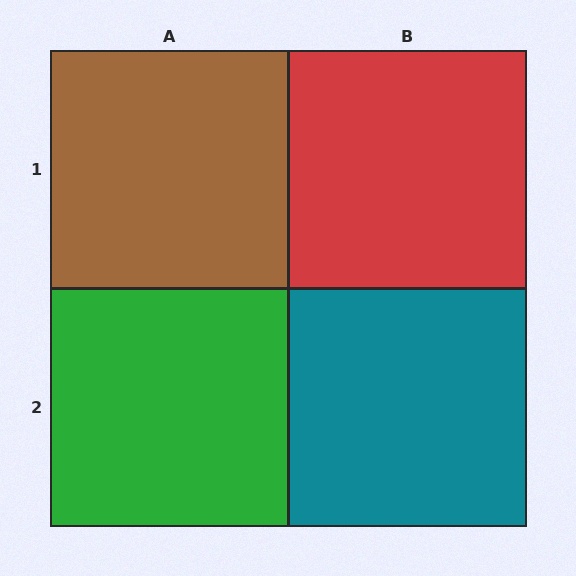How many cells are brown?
1 cell is brown.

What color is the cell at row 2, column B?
Teal.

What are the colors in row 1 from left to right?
Brown, red.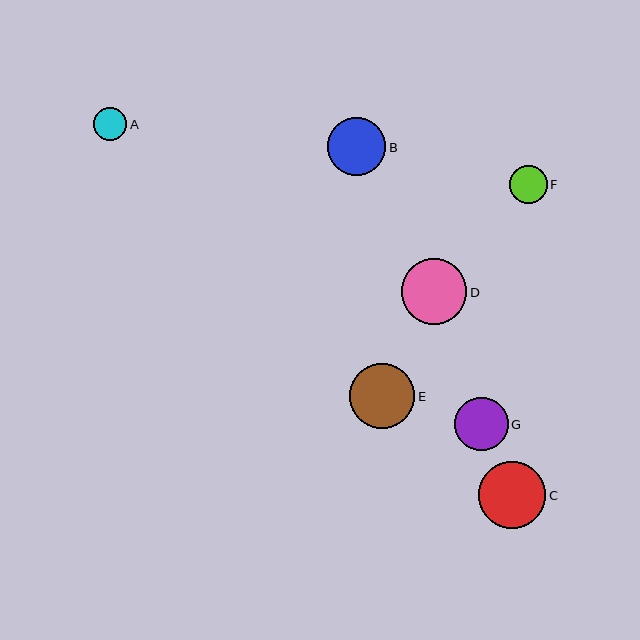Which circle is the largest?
Circle C is the largest with a size of approximately 68 pixels.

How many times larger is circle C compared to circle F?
Circle C is approximately 1.8 times the size of circle F.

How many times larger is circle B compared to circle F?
Circle B is approximately 1.5 times the size of circle F.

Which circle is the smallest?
Circle A is the smallest with a size of approximately 33 pixels.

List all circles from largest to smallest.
From largest to smallest: C, D, E, B, G, F, A.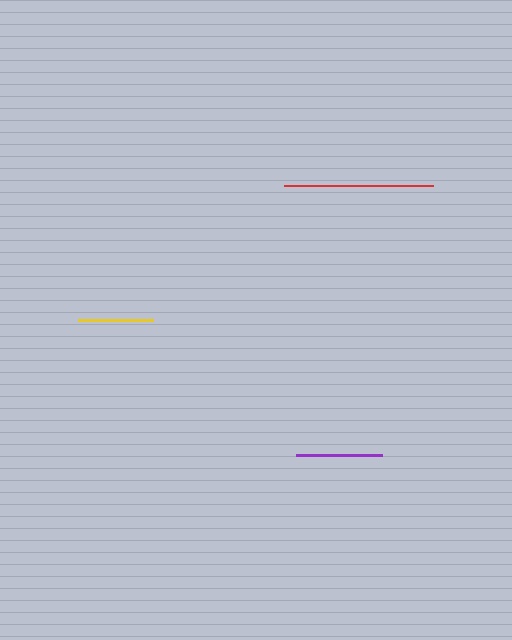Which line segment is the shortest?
The yellow line is the shortest at approximately 75 pixels.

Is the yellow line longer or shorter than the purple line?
The purple line is longer than the yellow line.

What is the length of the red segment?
The red segment is approximately 149 pixels long.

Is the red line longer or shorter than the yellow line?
The red line is longer than the yellow line.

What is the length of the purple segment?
The purple segment is approximately 86 pixels long.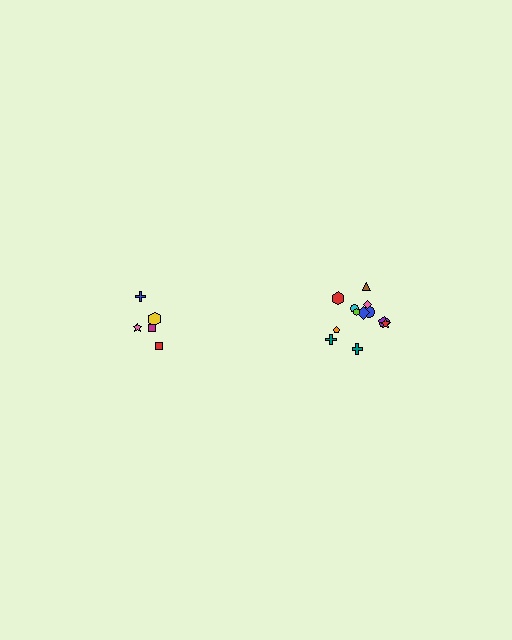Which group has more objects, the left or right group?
The right group.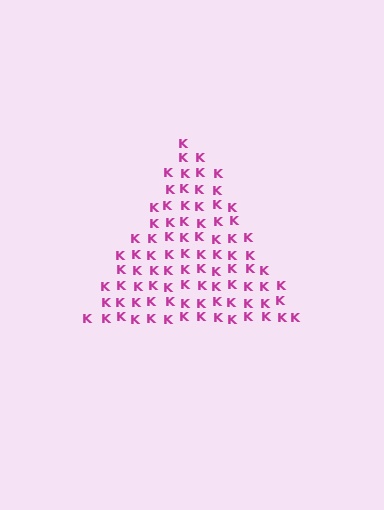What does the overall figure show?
The overall figure shows a triangle.